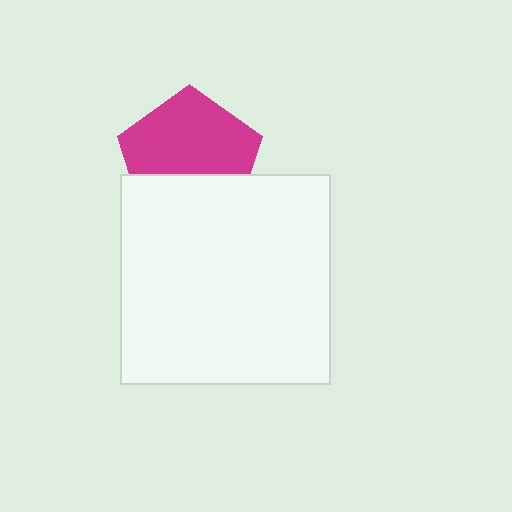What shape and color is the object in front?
The object in front is a white square.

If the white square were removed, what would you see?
You would see the complete magenta pentagon.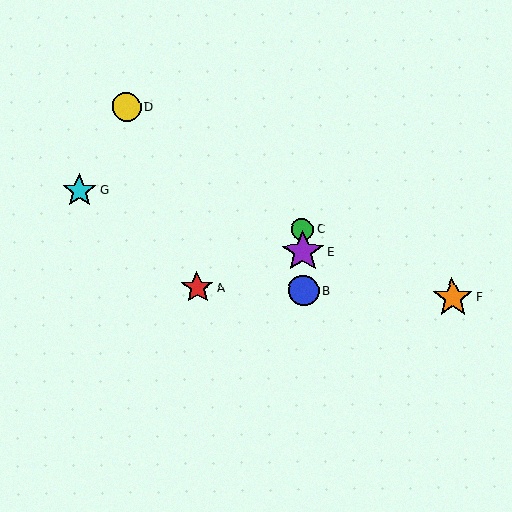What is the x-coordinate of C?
Object C is at x≈302.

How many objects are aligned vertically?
3 objects (B, C, E) are aligned vertically.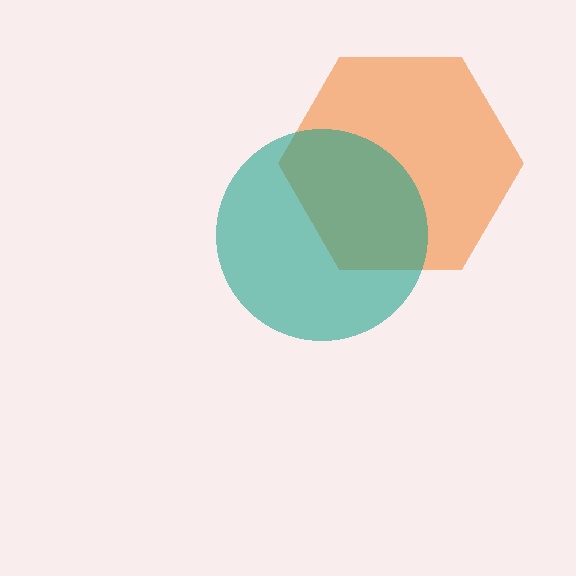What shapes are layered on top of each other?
The layered shapes are: an orange hexagon, a teal circle.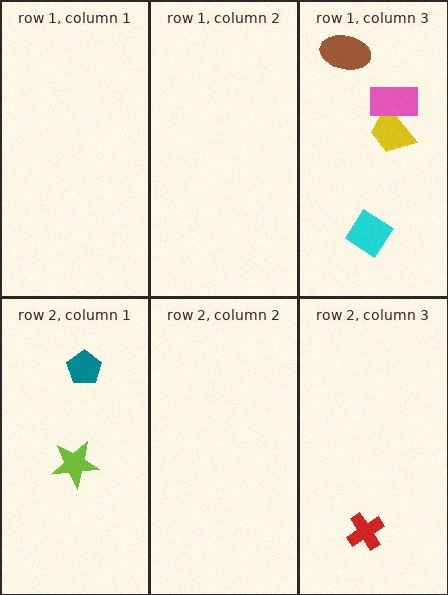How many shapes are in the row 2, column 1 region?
2.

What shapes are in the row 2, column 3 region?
The red cross.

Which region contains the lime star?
The row 2, column 1 region.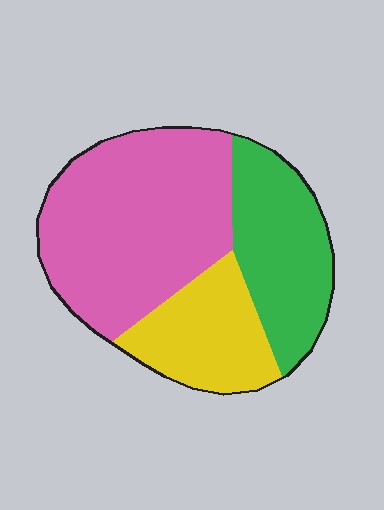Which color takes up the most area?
Pink, at roughly 50%.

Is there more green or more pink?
Pink.